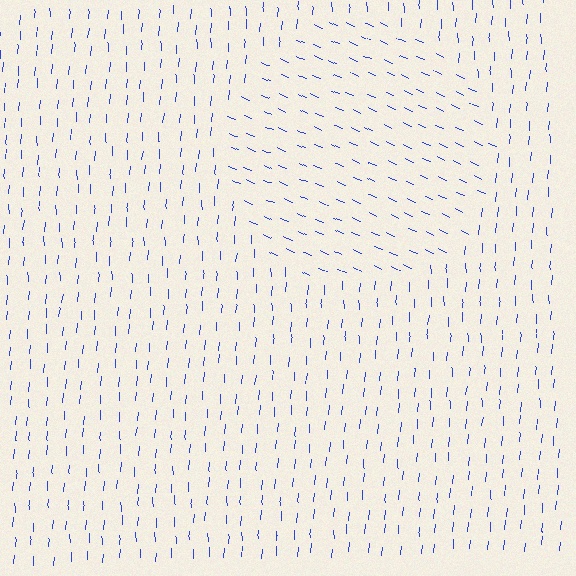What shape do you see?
I see a circle.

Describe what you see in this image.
The image is filled with small blue line segments. A circle region in the image has lines oriented differently from the surrounding lines, creating a visible texture boundary.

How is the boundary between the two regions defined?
The boundary is defined purely by a change in line orientation (approximately 70 degrees difference). All lines are the same color and thickness.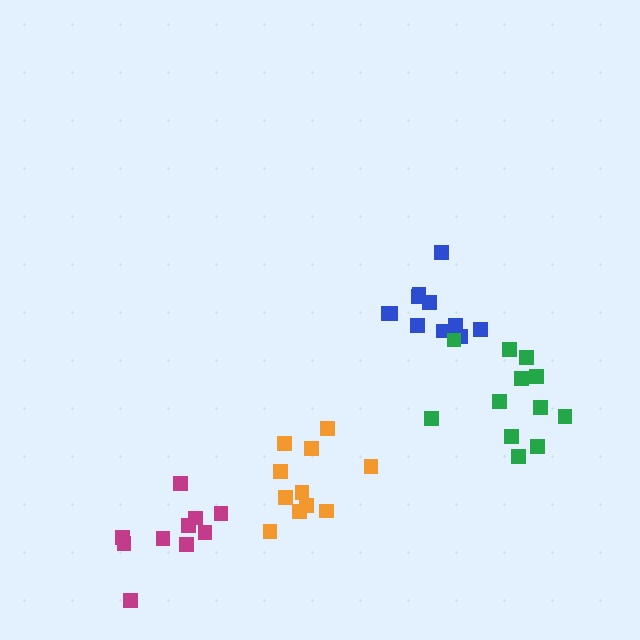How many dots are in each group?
Group 1: 11 dots, Group 2: 12 dots, Group 3: 11 dots, Group 4: 10 dots (44 total).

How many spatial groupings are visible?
There are 4 spatial groupings.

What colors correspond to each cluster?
The clusters are colored: blue, green, orange, magenta.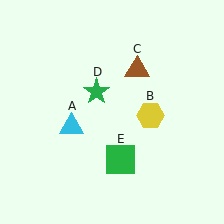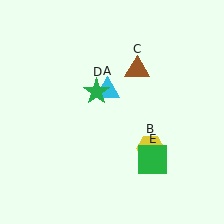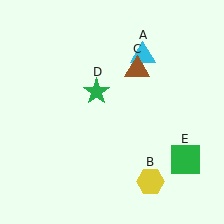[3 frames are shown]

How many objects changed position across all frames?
3 objects changed position: cyan triangle (object A), yellow hexagon (object B), green square (object E).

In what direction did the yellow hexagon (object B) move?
The yellow hexagon (object B) moved down.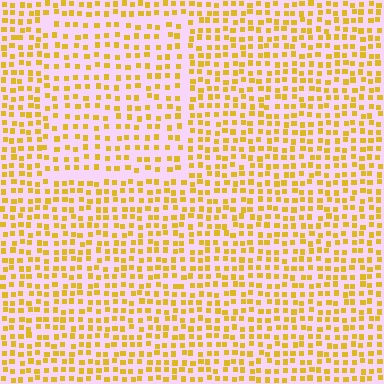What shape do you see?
I see a rectangle.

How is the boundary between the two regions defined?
The boundary is defined by a change in element density (approximately 1.4x ratio). All elements are the same color, size, and shape.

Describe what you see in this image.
The image contains small yellow elements arranged at two different densities. A rectangle-shaped region is visible where the elements are less densely packed than the surrounding area.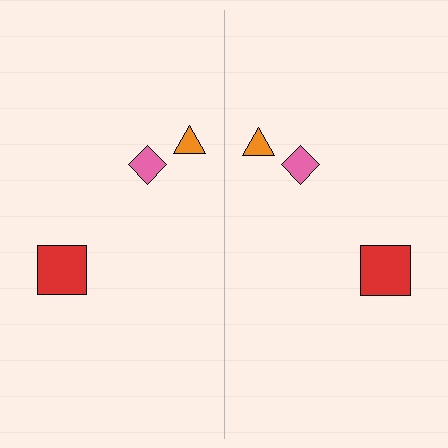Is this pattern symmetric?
Yes, this pattern has bilateral (reflection) symmetry.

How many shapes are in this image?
There are 6 shapes in this image.